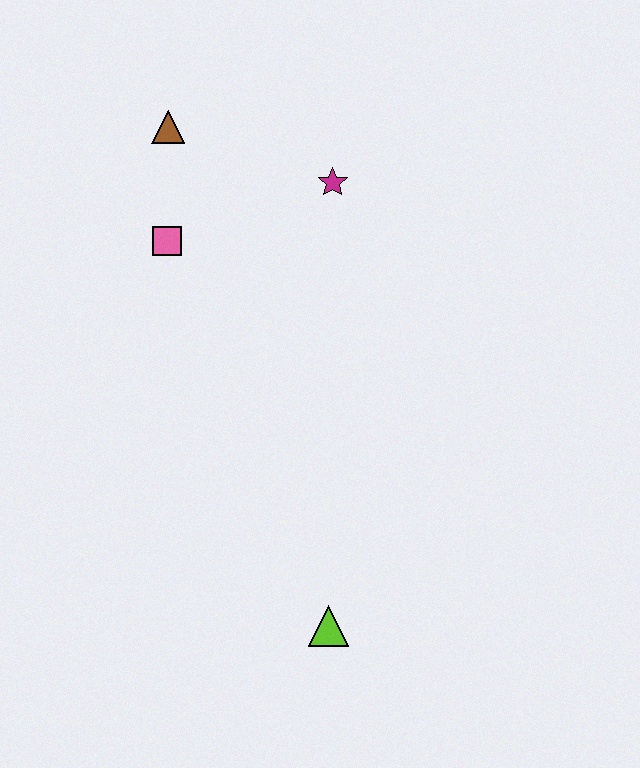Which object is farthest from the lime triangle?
The brown triangle is farthest from the lime triangle.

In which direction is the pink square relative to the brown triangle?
The pink square is below the brown triangle.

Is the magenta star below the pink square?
No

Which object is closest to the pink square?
The brown triangle is closest to the pink square.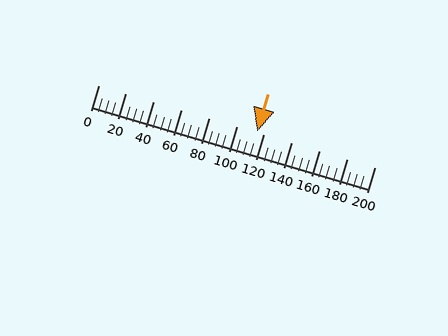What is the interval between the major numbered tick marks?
The major tick marks are spaced 20 units apart.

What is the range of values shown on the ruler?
The ruler shows values from 0 to 200.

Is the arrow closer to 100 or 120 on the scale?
The arrow is closer to 120.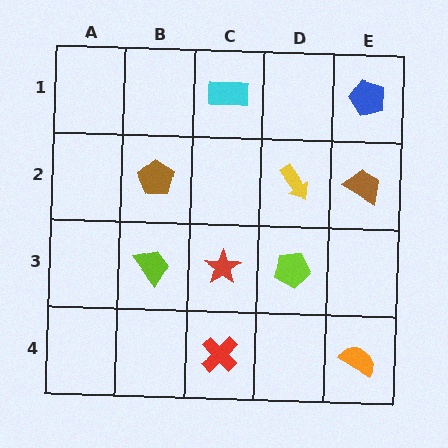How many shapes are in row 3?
3 shapes.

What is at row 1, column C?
A cyan rectangle.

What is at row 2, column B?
A brown pentagon.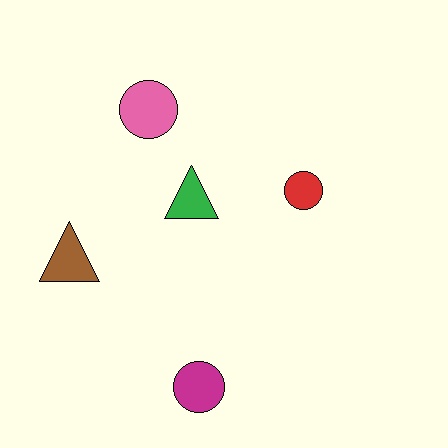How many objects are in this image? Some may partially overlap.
There are 5 objects.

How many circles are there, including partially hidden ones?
There are 3 circles.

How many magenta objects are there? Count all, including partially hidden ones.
There is 1 magenta object.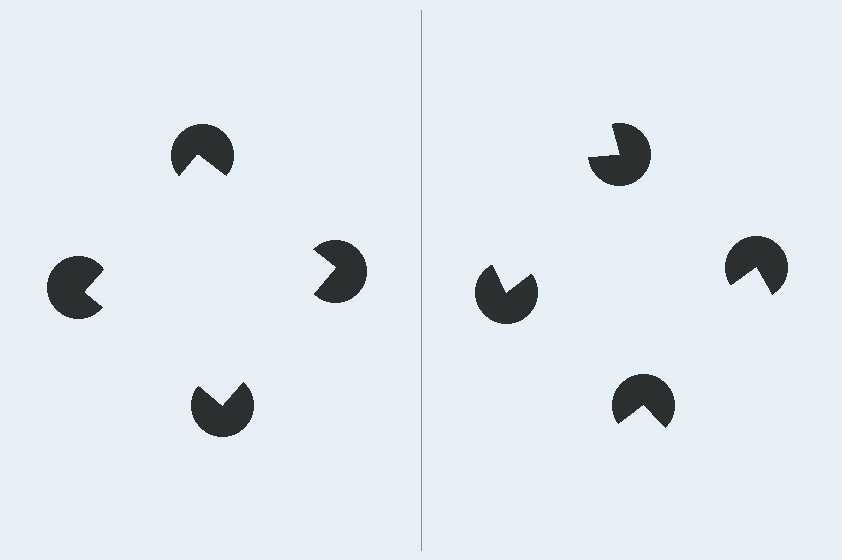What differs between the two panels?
The pac-man discs are positioned identically on both sides; only the wedge orientations differ. On the left they align to a square; on the right they are misaligned.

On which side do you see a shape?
An illusory square appears on the left side. On the right side the wedge cuts are rotated, so no coherent shape forms.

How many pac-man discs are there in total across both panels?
8 — 4 on each side.